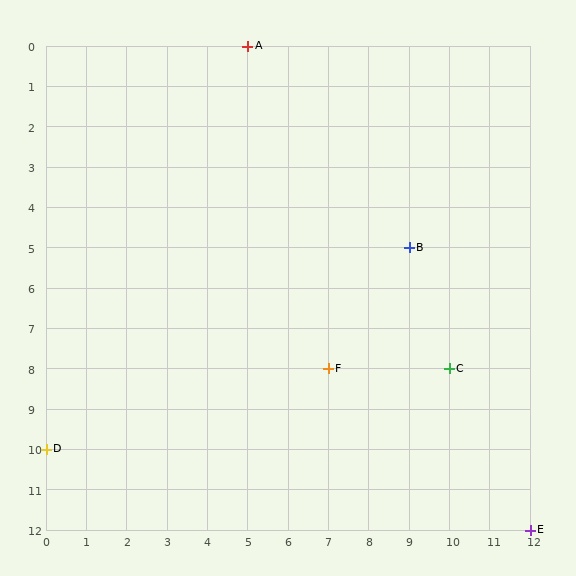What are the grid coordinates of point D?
Point D is at grid coordinates (0, 10).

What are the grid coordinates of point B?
Point B is at grid coordinates (9, 5).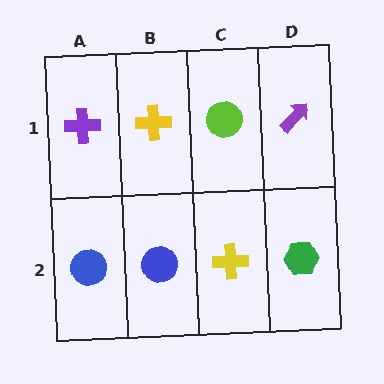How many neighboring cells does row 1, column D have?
2.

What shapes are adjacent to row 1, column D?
A green hexagon (row 2, column D), a lime circle (row 1, column C).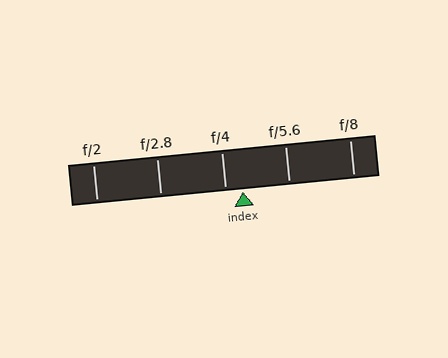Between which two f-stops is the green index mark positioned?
The index mark is between f/4 and f/5.6.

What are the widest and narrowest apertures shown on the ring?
The widest aperture shown is f/2 and the narrowest is f/8.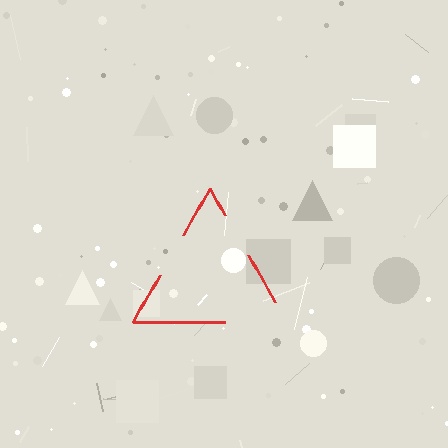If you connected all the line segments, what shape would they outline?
They would outline a triangle.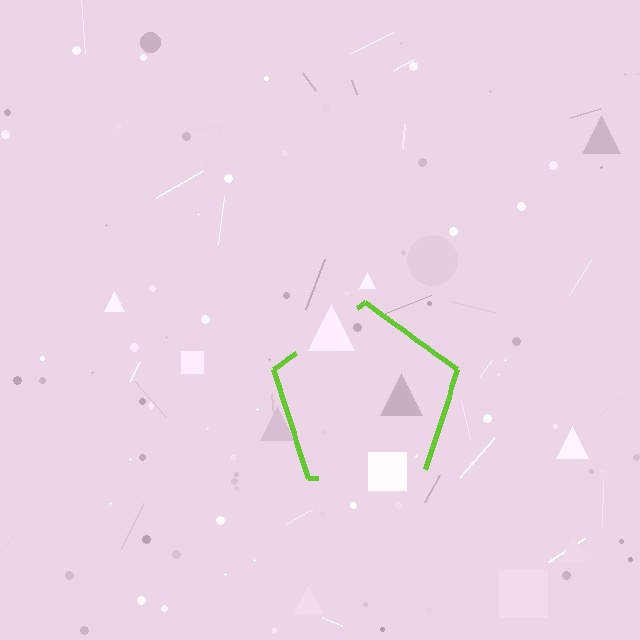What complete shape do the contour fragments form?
The contour fragments form a pentagon.